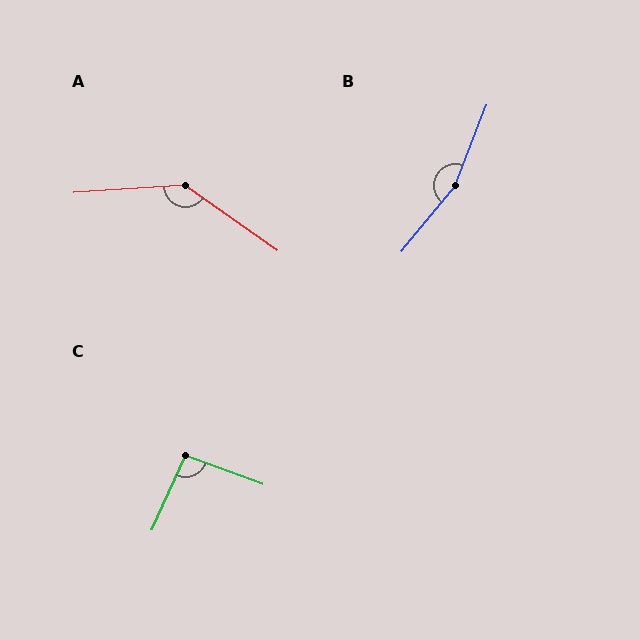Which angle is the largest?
B, at approximately 162 degrees.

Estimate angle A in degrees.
Approximately 141 degrees.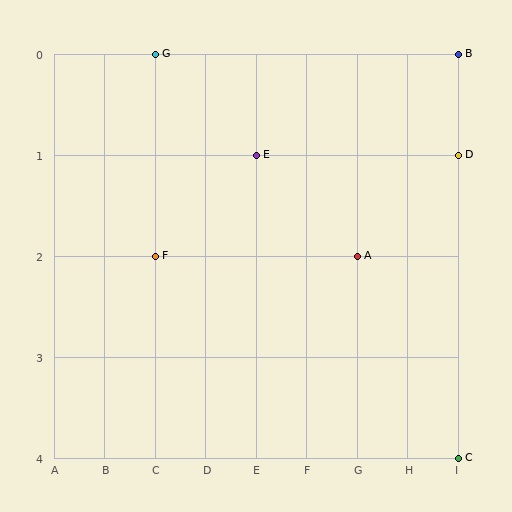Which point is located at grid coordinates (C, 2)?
Point F is at (C, 2).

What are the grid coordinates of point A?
Point A is at grid coordinates (G, 2).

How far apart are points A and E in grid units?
Points A and E are 2 columns and 1 row apart (about 2.2 grid units diagonally).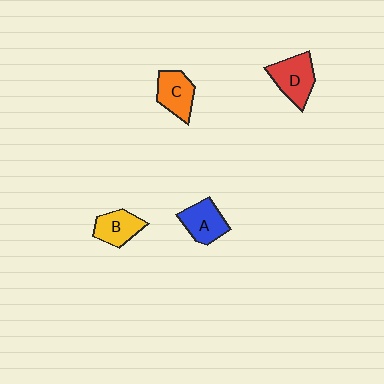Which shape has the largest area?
Shape D (red).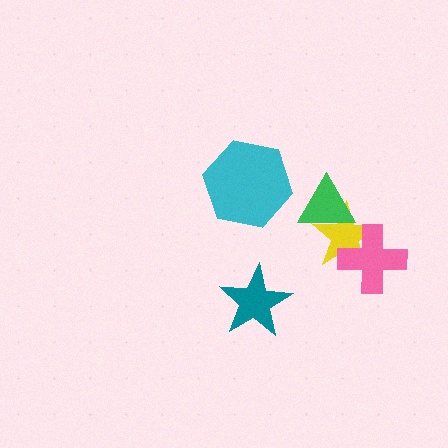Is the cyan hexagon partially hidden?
No, no other shape covers it.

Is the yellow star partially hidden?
Yes, it is partially covered by another shape.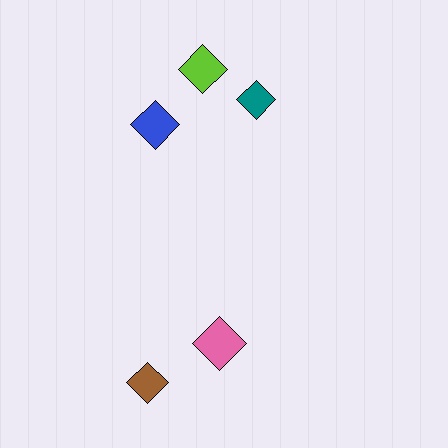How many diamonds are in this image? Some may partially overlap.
There are 5 diamonds.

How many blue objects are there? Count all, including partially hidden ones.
There is 1 blue object.